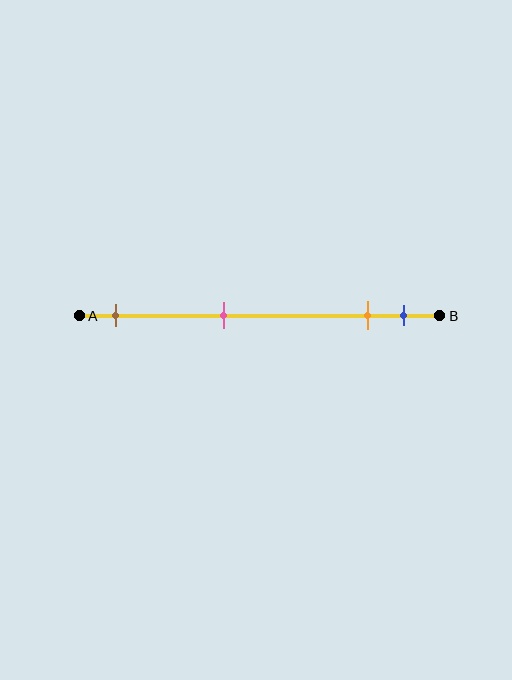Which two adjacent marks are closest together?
The orange and blue marks are the closest adjacent pair.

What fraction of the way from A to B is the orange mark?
The orange mark is approximately 80% (0.8) of the way from A to B.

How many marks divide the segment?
There are 4 marks dividing the segment.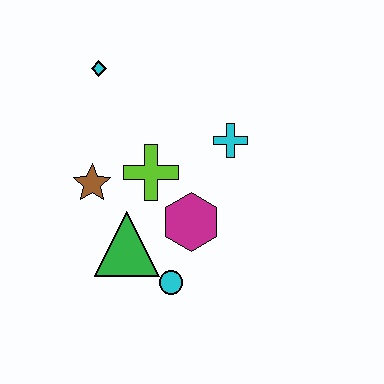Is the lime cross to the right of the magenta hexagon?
No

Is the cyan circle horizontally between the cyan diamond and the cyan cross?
Yes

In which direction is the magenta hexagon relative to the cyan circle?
The magenta hexagon is above the cyan circle.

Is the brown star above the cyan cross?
No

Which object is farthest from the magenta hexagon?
The cyan diamond is farthest from the magenta hexagon.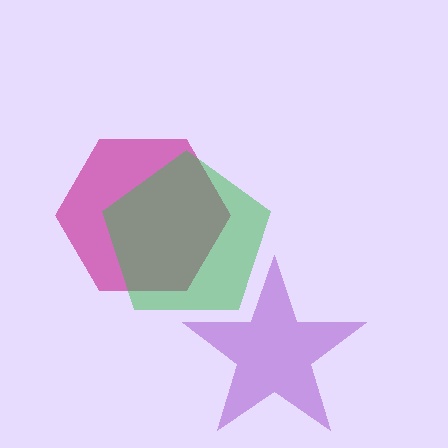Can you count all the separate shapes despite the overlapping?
Yes, there are 3 separate shapes.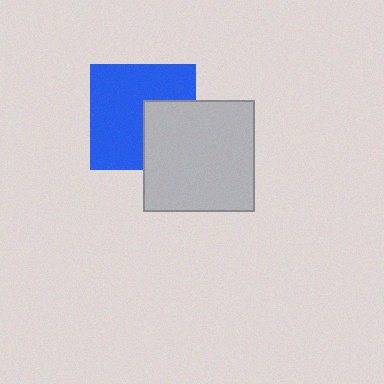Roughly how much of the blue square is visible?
Most of it is visible (roughly 68%).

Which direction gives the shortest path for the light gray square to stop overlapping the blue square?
Moving right gives the shortest separation.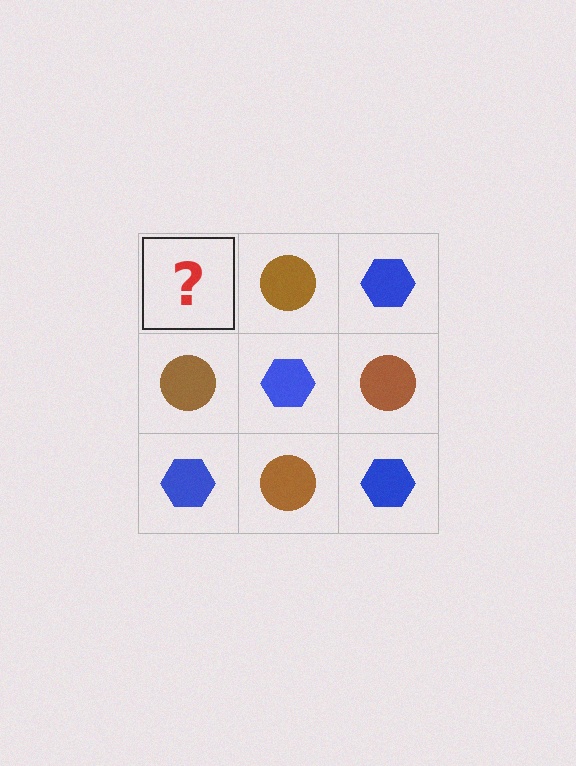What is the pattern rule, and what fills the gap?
The rule is that it alternates blue hexagon and brown circle in a checkerboard pattern. The gap should be filled with a blue hexagon.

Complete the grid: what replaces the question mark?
The question mark should be replaced with a blue hexagon.